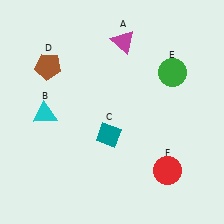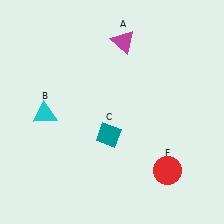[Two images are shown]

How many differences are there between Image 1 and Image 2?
There are 2 differences between the two images.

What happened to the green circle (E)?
The green circle (E) was removed in Image 2. It was in the top-right area of Image 1.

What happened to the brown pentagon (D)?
The brown pentagon (D) was removed in Image 2. It was in the top-left area of Image 1.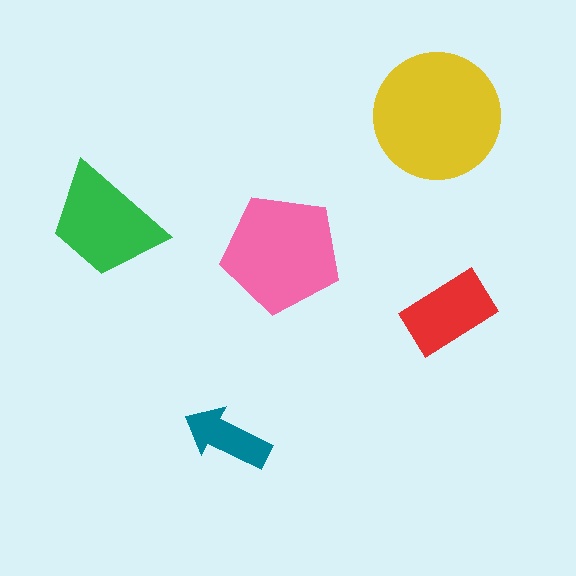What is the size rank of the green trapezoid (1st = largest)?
3rd.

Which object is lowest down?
The teal arrow is bottommost.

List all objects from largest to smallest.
The yellow circle, the pink pentagon, the green trapezoid, the red rectangle, the teal arrow.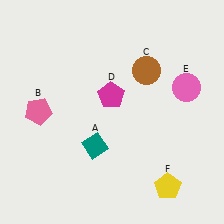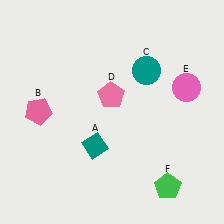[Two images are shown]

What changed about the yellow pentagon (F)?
In Image 1, F is yellow. In Image 2, it changed to green.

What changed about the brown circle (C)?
In Image 1, C is brown. In Image 2, it changed to teal.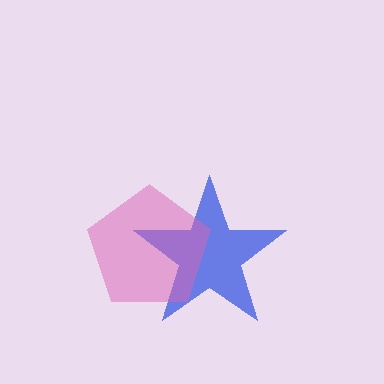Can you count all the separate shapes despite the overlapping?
Yes, there are 2 separate shapes.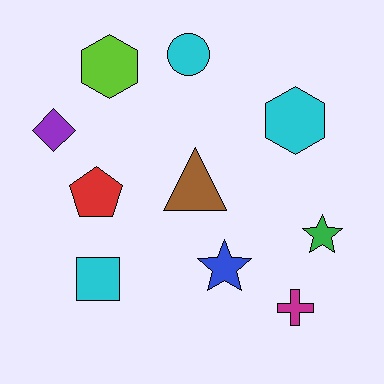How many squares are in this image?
There is 1 square.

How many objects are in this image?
There are 10 objects.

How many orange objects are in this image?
There are no orange objects.